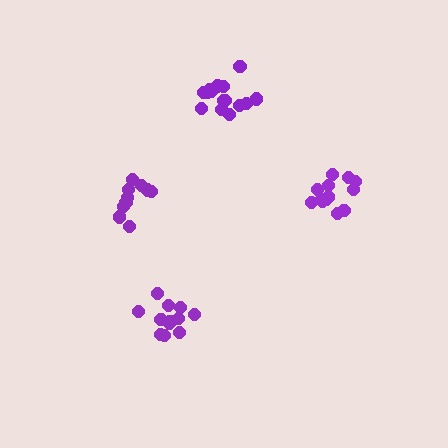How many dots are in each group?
Group 1: 15 dots, Group 2: 13 dots, Group 3: 13 dots, Group 4: 10 dots (51 total).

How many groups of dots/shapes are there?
There are 4 groups.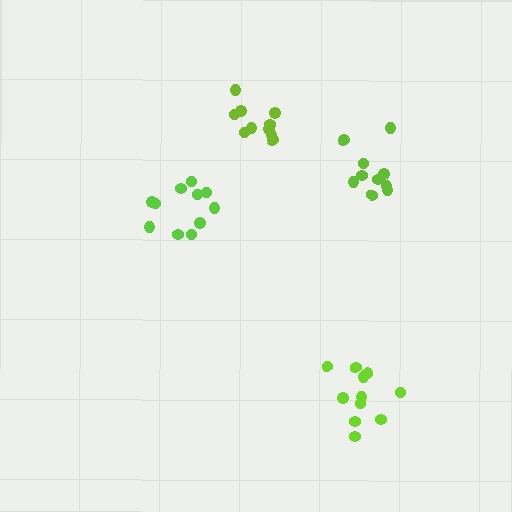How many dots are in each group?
Group 1: 10 dots, Group 2: 10 dots, Group 3: 11 dots, Group 4: 11 dots (42 total).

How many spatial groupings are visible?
There are 4 spatial groupings.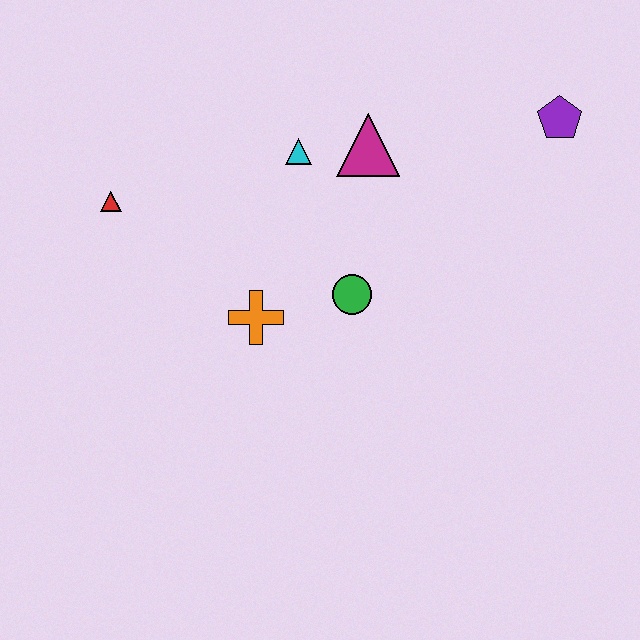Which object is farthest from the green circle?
The purple pentagon is farthest from the green circle.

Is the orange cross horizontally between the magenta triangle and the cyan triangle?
No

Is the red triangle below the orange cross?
No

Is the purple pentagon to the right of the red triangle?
Yes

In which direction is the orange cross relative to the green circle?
The orange cross is to the left of the green circle.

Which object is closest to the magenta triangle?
The cyan triangle is closest to the magenta triangle.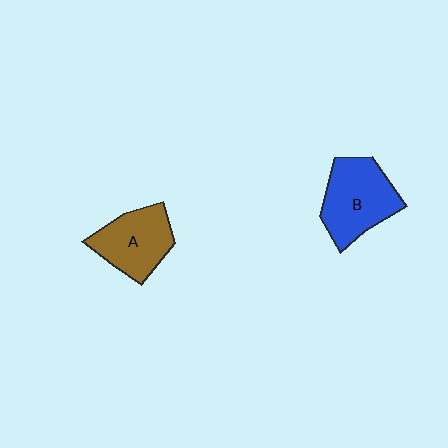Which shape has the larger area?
Shape B (blue).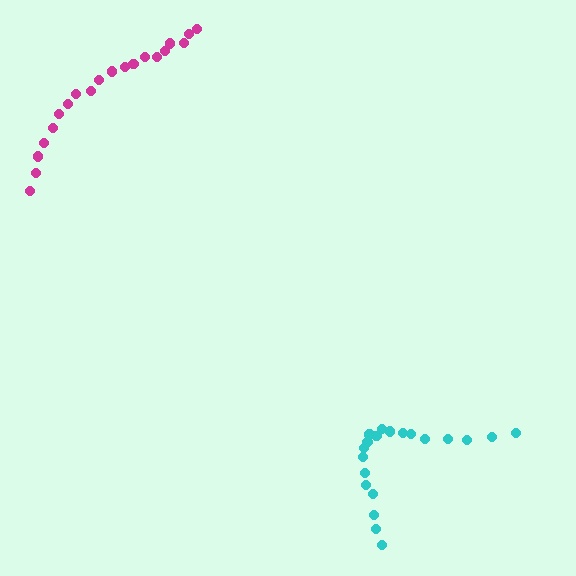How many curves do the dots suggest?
There are 2 distinct paths.